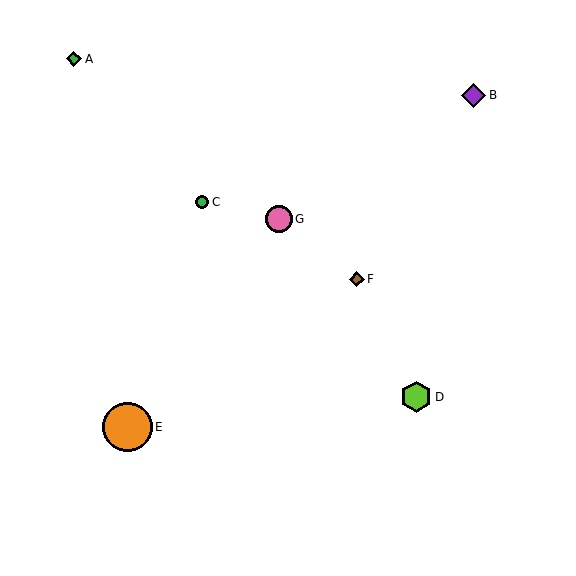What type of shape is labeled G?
Shape G is a pink circle.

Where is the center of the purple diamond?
The center of the purple diamond is at (474, 95).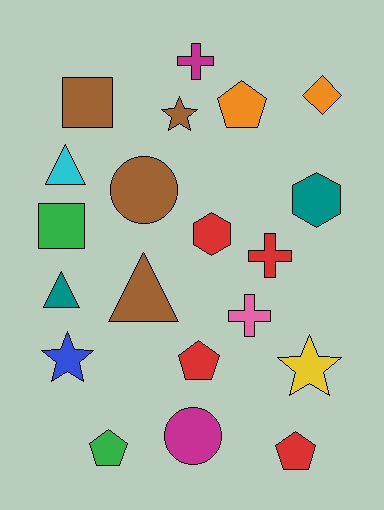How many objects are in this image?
There are 20 objects.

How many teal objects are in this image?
There are 2 teal objects.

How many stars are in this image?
There are 3 stars.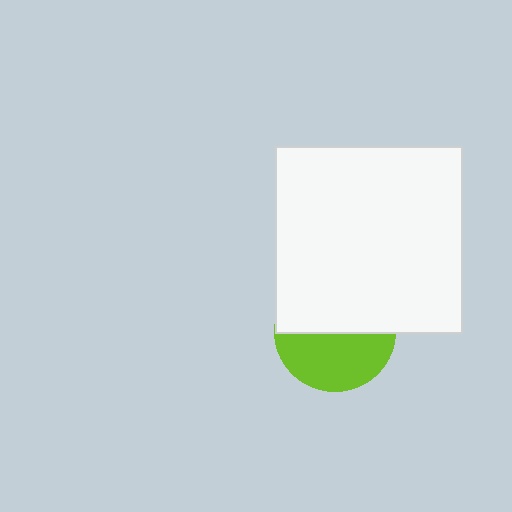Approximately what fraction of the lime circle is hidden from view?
Roughly 52% of the lime circle is hidden behind the white square.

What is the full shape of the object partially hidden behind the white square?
The partially hidden object is a lime circle.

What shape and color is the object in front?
The object in front is a white square.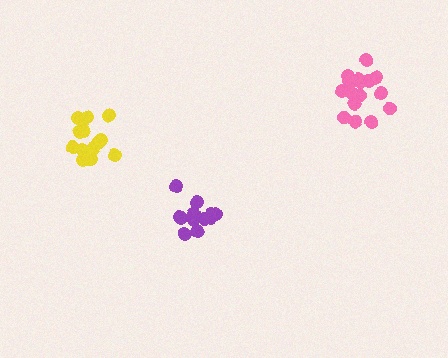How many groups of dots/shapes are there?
There are 3 groups.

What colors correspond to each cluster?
The clusters are colored: pink, purple, yellow.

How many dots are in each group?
Group 1: 16 dots, Group 2: 12 dots, Group 3: 15 dots (43 total).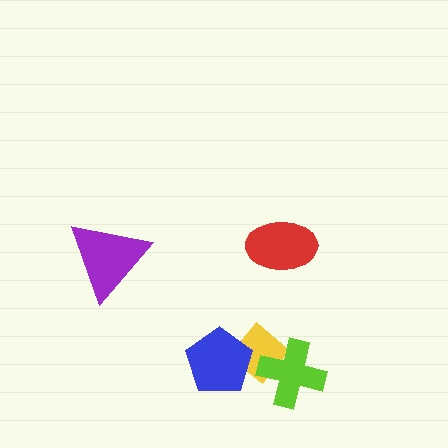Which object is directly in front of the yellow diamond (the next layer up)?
The lime cross is directly in front of the yellow diamond.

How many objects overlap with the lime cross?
1 object overlaps with the lime cross.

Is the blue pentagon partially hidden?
No, no other shape covers it.